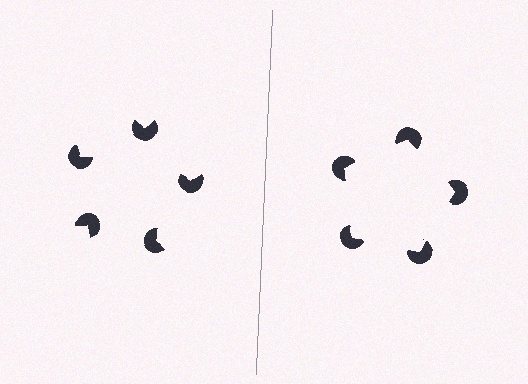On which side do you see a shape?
An illusory pentagon appears on the right side. On the left side the wedge cuts are rotated, so no coherent shape forms.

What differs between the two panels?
The pac-man discs are positioned identically on both sides; only the wedge orientations differ. On the right they align to a pentagon; on the left they are misaligned.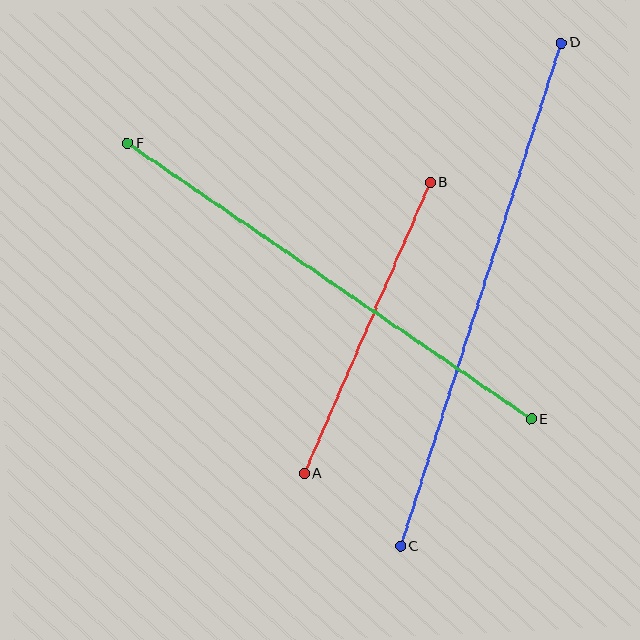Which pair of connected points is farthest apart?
Points C and D are farthest apart.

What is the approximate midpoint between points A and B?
The midpoint is at approximately (367, 328) pixels.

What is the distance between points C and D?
The distance is approximately 529 pixels.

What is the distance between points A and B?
The distance is approximately 317 pixels.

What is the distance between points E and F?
The distance is approximately 489 pixels.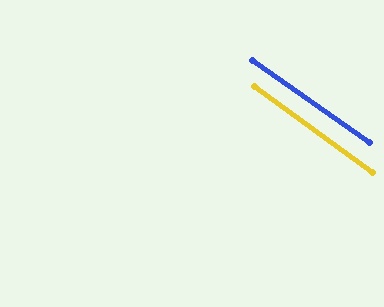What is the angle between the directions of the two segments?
Approximately 1 degree.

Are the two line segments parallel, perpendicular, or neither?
Parallel — their directions differ by only 1.1°.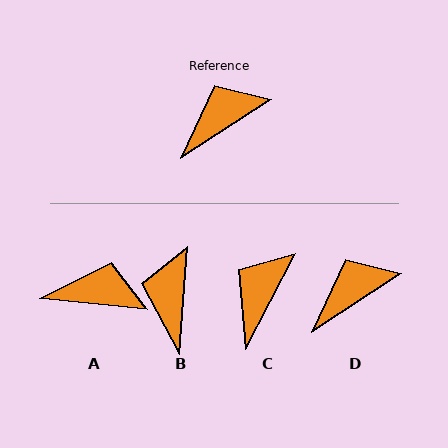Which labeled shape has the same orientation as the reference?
D.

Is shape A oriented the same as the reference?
No, it is off by about 39 degrees.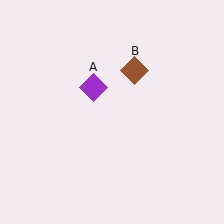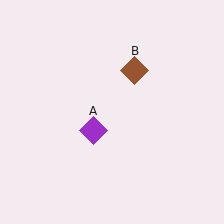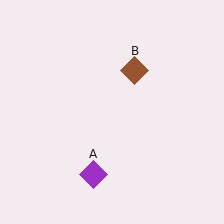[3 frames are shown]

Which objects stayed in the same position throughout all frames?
Brown diamond (object B) remained stationary.